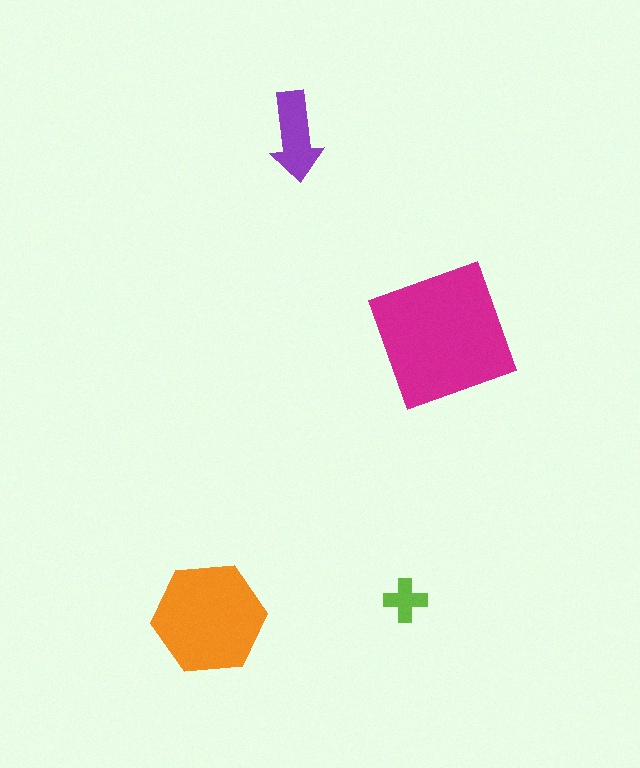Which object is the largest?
The magenta square.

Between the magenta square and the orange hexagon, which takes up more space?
The magenta square.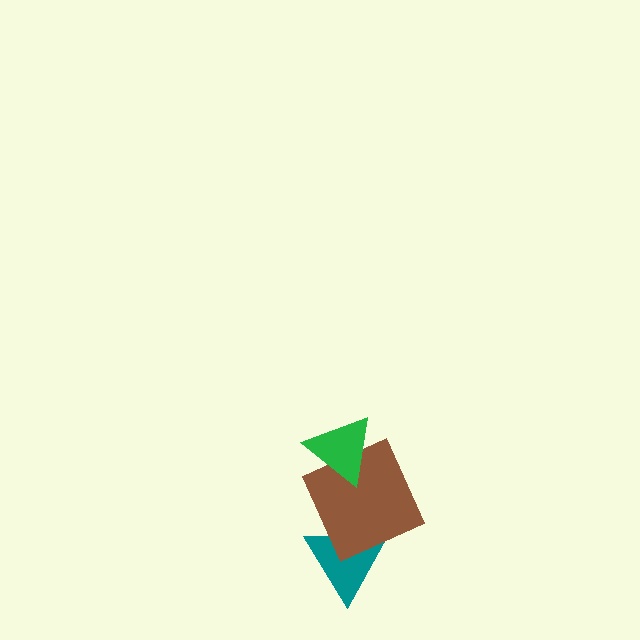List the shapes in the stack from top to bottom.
From top to bottom: the green triangle, the brown square, the teal triangle.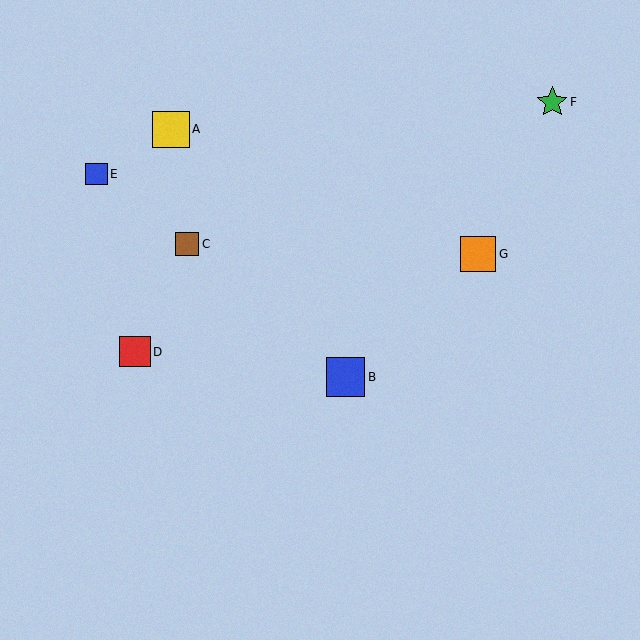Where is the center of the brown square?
The center of the brown square is at (187, 244).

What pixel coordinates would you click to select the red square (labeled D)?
Click at (135, 352) to select the red square D.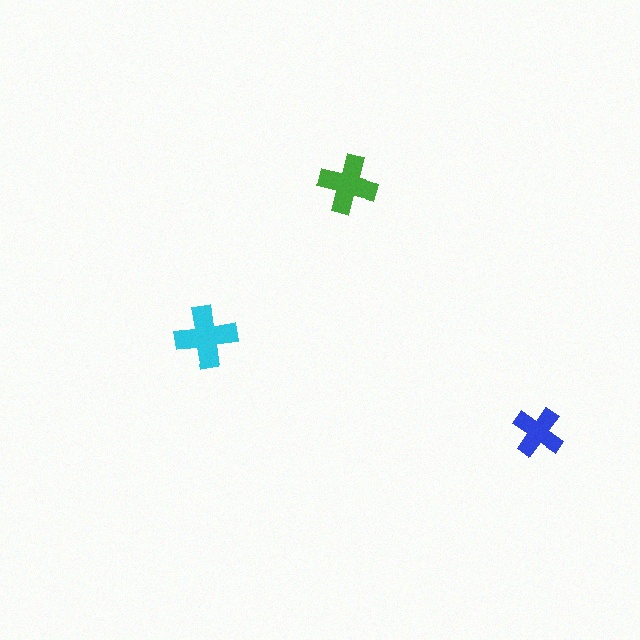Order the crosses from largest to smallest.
the cyan one, the green one, the blue one.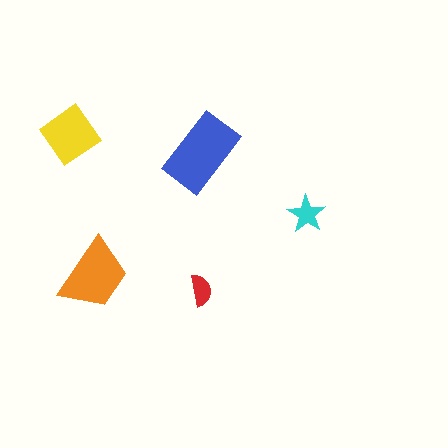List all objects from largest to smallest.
The blue rectangle, the orange trapezoid, the yellow diamond, the cyan star, the red semicircle.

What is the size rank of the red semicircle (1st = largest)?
5th.